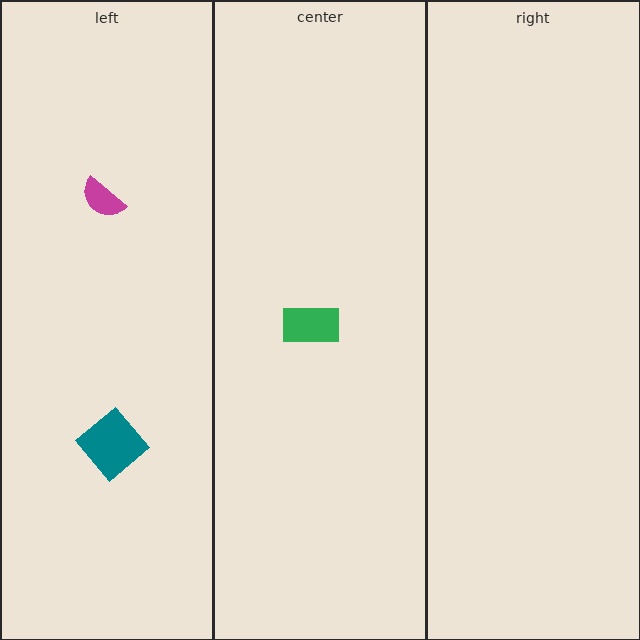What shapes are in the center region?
The green rectangle.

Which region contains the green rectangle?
The center region.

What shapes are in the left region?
The teal diamond, the magenta semicircle.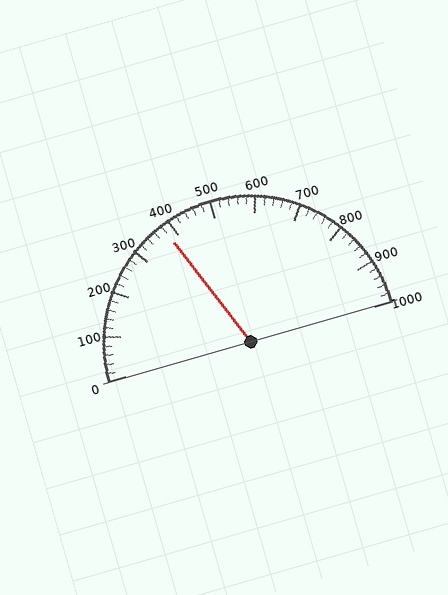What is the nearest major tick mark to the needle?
The nearest major tick mark is 400.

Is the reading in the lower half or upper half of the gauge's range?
The reading is in the lower half of the range (0 to 1000).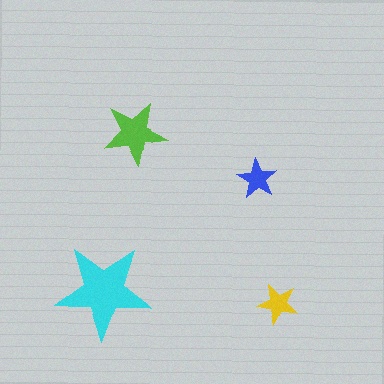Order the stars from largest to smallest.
the cyan one, the lime one, the yellow one, the blue one.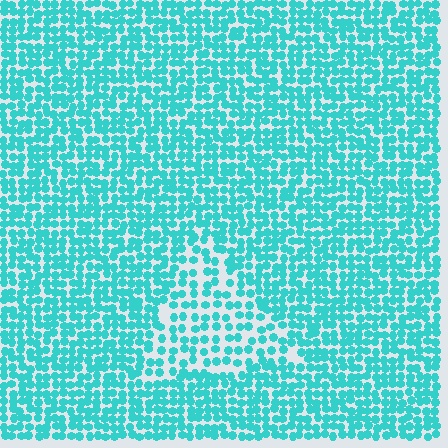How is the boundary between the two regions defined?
The boundary is defined by a change in element density (approximately 1.7x ratio). All elements are the same color, size, and shape.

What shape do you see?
I see a triangle.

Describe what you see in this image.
The image contains small cyan elements arranged at two different densities. A triangle-shaped region is visible where the elements are less densely packed than the surrounding area.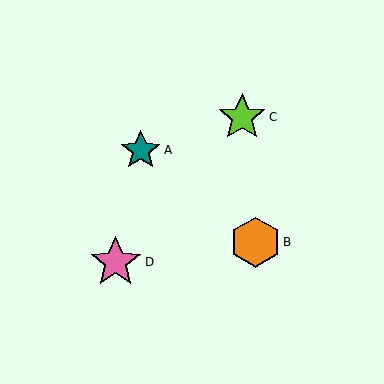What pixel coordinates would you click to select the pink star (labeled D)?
Click at (116, 262) to select the pink star D.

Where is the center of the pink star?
The center of the pink star is at (116, 262).